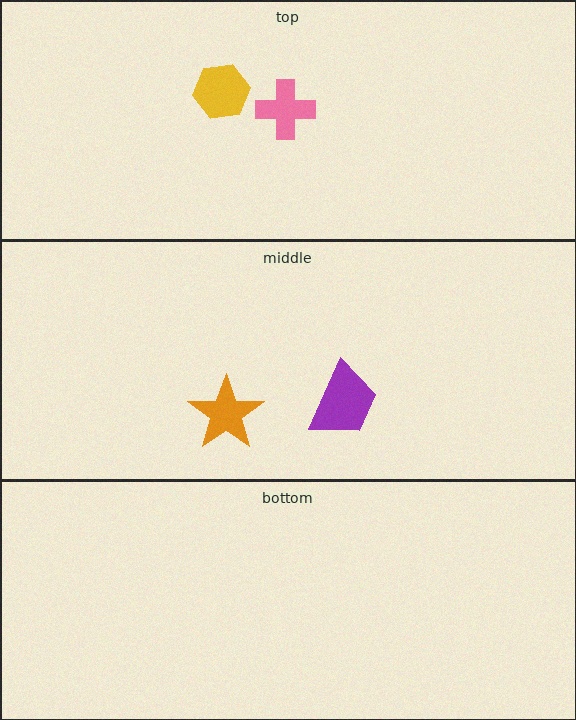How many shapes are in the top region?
2.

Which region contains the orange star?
The middle region.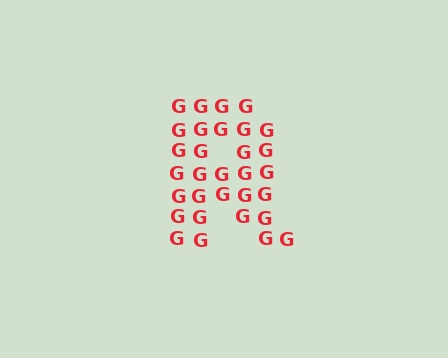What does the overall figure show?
The overall figure shows the letter R.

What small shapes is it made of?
It is made of small letter G's.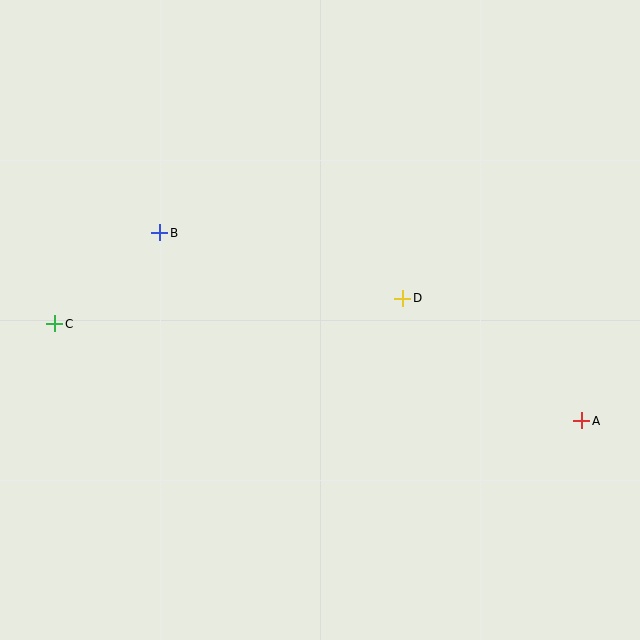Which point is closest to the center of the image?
Point D at (403, 298) is closest to the center.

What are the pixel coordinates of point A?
Point A is at (582, 421).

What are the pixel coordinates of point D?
Point D is at (403, 298).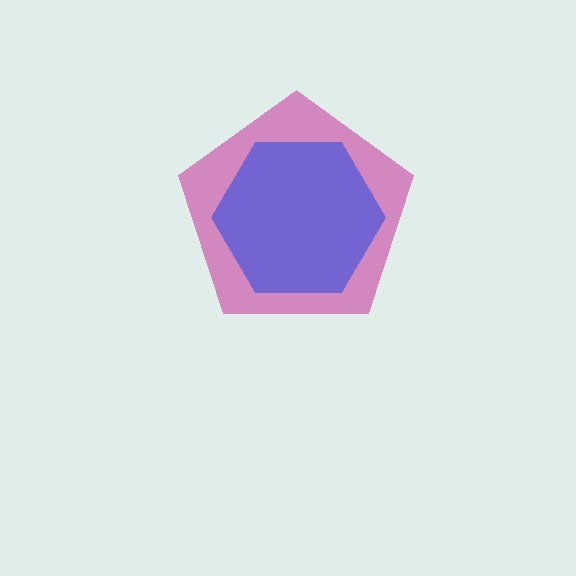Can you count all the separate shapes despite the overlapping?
Yes, there are 2 separate shapes.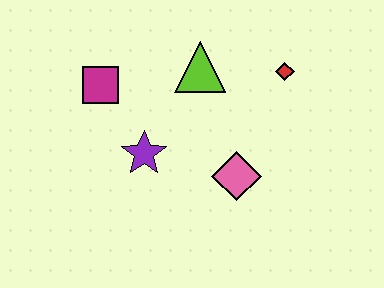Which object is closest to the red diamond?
The lime triangle is closest to the red diamond.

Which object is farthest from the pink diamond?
The magenta square is farthest from the pink diamond.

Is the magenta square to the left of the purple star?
Yes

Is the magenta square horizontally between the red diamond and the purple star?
No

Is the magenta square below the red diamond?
Yes